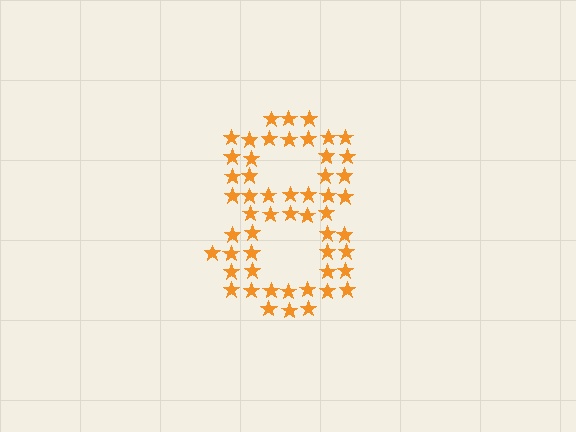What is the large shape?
The large shape is the digit 8.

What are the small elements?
The small elements are stars.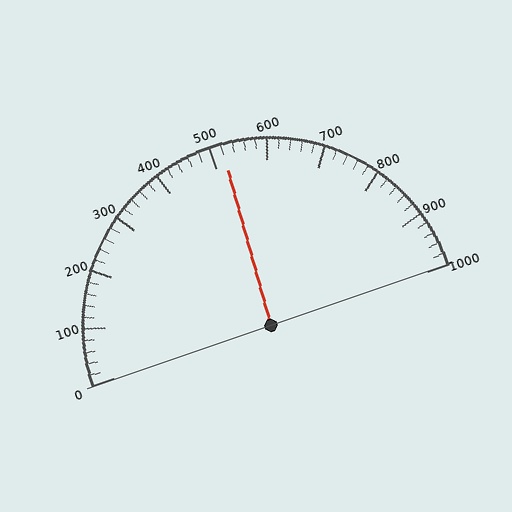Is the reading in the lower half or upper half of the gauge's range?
The reading is in the upper half of the range (0 to 1000).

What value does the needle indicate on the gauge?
The needle indicates approximately 520.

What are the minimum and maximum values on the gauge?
The gauge ranges from 0 to 1000.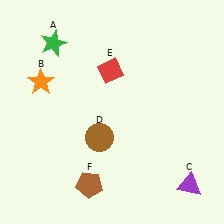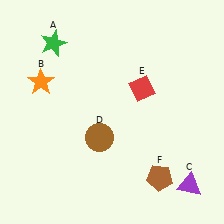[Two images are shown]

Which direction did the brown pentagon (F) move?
The brown pentagon (F) moved right.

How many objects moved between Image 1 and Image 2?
2 objects moved between the two images.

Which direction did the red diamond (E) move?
The red diamond (E) moved right.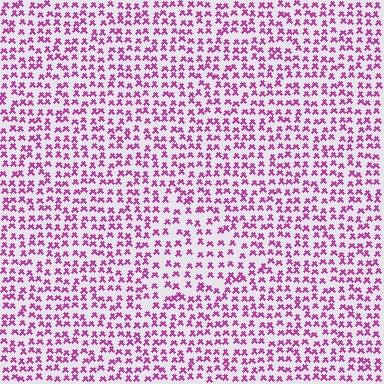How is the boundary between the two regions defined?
The boundary is defined by a change in element density (approximately 1.5x ratio). All elements are the same color, size, and shape.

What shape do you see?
I see a triangle.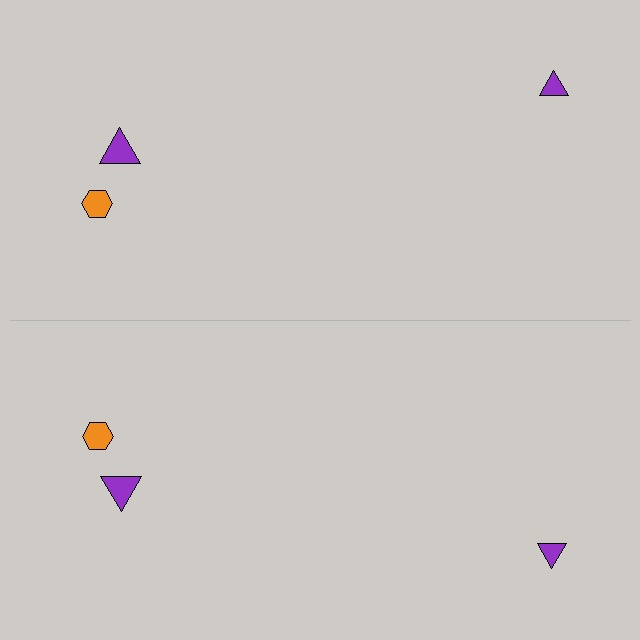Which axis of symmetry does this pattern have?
The pattern has a horizontal axis of symmetry running through the center of the image.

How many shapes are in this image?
There are 6 shapes in this image.